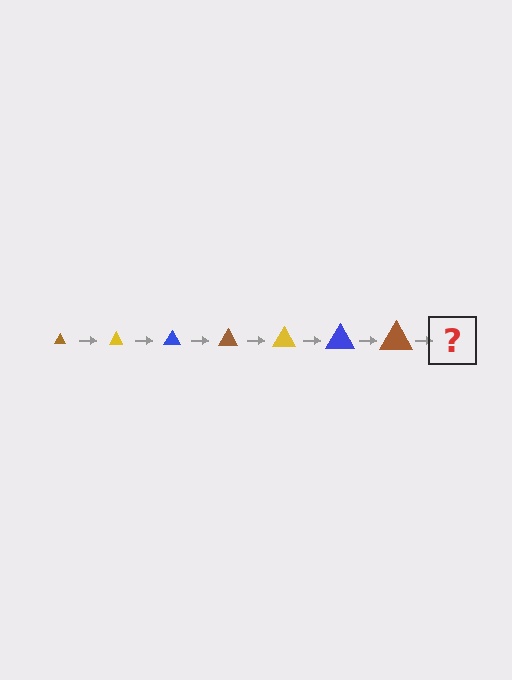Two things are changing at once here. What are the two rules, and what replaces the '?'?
The two rules are that the triangle grows larger each step and the color cycles through brown, yellow, and blue. The '?' should be a yellow triangle, larger than the previous one.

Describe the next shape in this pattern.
It should be a yellow triangle, larger than the previous one.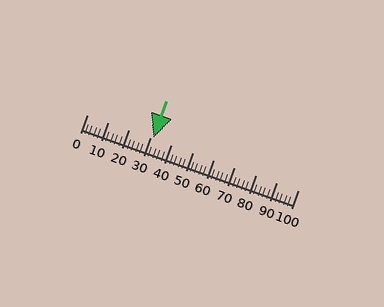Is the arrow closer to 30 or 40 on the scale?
The arrow is closer to 30.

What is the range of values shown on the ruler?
The ruler shows values from 0 to 100.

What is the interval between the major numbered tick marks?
The major tick marks are spaced 10 units apart.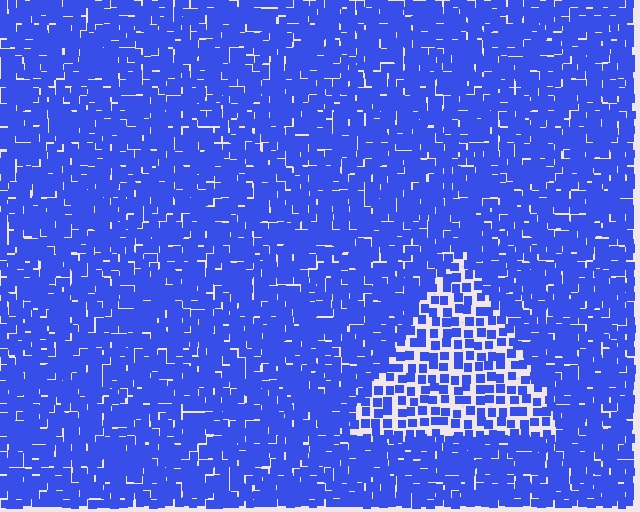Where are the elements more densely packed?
The elements are more densely packed outside the triangle boundary.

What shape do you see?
I see a triangle.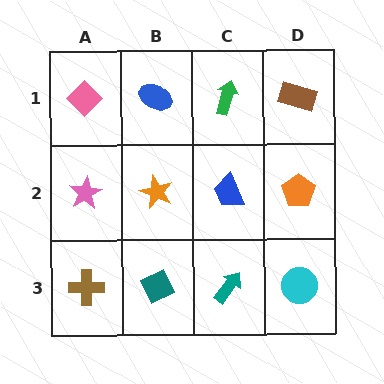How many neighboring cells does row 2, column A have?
3.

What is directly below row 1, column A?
A pink star.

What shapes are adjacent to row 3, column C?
A blue trapezoid (row 2, column C), a teal diamond (row 3, column B), a cyan circle (row 3, column D).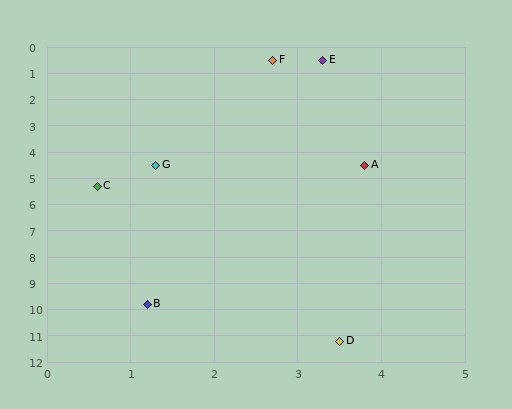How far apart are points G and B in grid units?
Points G and B are about 5.3 grid units apart.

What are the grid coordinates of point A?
Point A is at approximately (3.8, 4.5).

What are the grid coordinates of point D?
Point D is at approximately (3.5, 11.2).